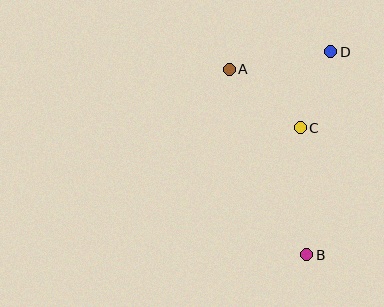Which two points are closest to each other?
Points C and D are closest to each other.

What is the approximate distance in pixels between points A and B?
The distance between A and B is approximately 201 pixels.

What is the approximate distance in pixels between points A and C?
The distance between A and C is approximately 92 pixels.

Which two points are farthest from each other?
Points B and D are farthest from each other.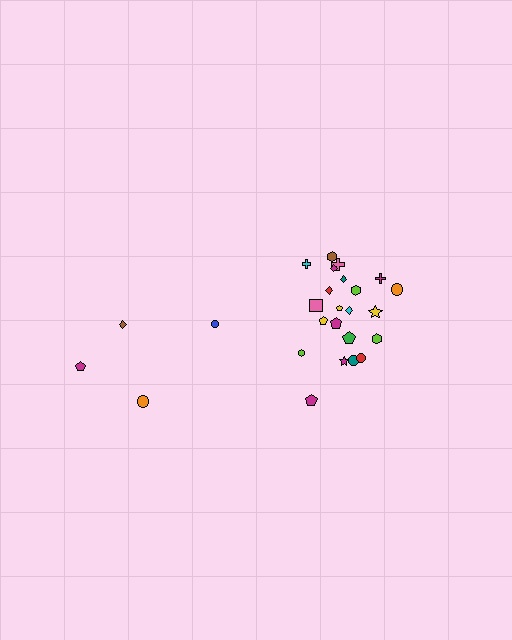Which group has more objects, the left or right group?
The right group.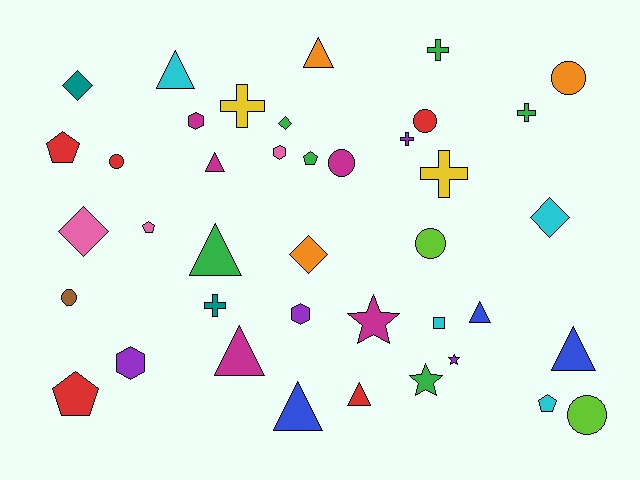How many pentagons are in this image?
There are 5 pentagons.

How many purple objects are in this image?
There are 4 purple objects.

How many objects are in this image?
There are 40 objects.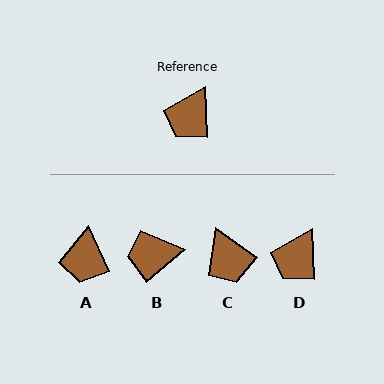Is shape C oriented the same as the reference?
No, it is off by about 53 degrees.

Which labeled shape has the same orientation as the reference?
D.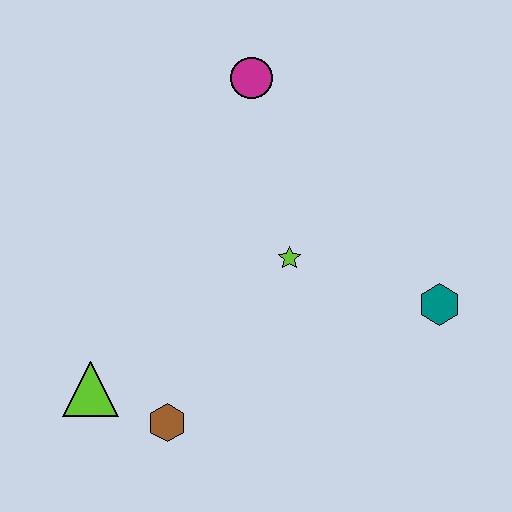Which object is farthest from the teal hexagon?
The lime triangle is farthest from the teal hexagon.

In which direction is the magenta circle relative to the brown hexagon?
The magenta circle is above the brown hexagon.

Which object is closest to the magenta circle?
The lime star is closest to the magenta circle.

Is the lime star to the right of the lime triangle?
Yes